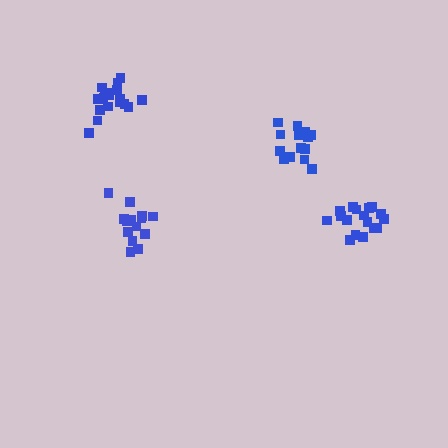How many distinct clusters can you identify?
There are 4 distinct clusters.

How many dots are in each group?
Group 1: 17 dots, Group 2: 15 dots, Group 3: 18 dots, Group 4: 15 dots (65 total).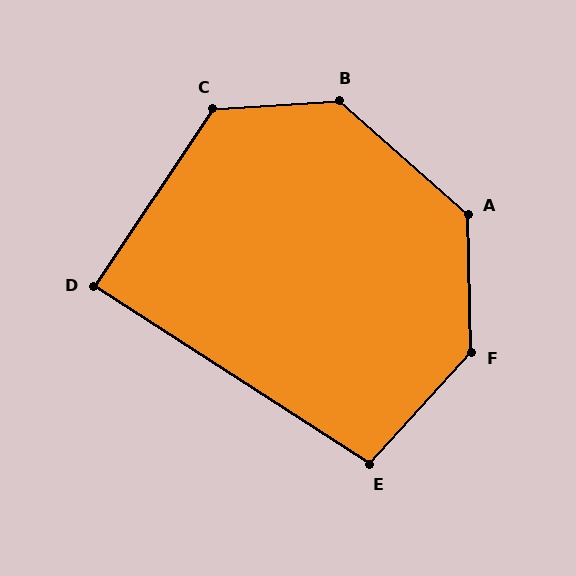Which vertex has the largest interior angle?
F, at approximately 136 degrees.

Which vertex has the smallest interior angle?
D, at approximately 89 degrees.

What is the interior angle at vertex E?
Approximately 99 degrees (obtuse).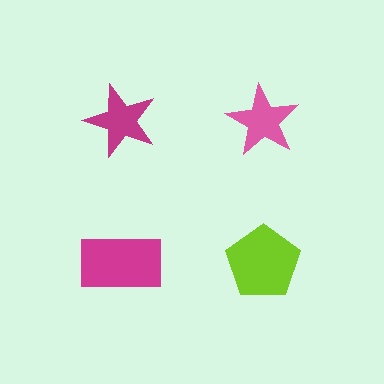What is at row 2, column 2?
A lime pentagon.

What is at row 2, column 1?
A magenta rectangle.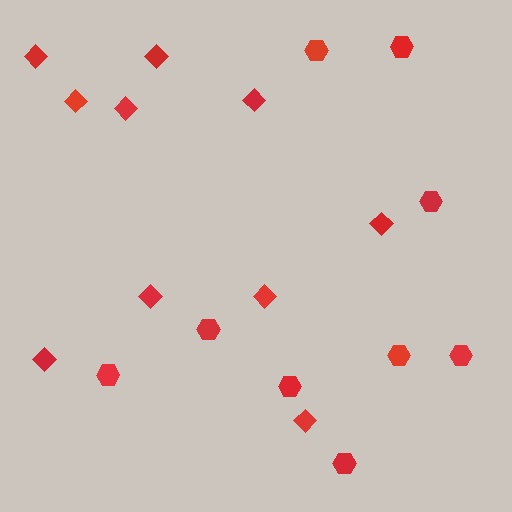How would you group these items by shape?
There are 2 groups: one group of diamonds (10) and one group of hexagons (9).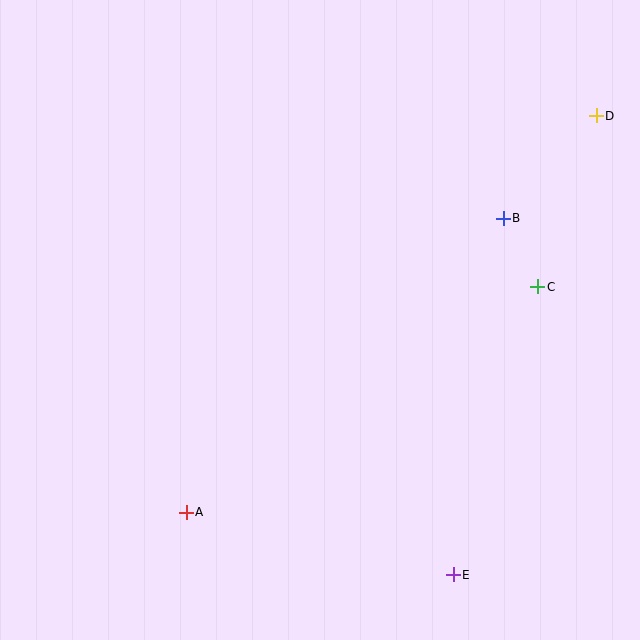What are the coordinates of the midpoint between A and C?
The midpoint between A and C is at (362, 400).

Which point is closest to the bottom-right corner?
Point E is closest to the bottom-right corner.